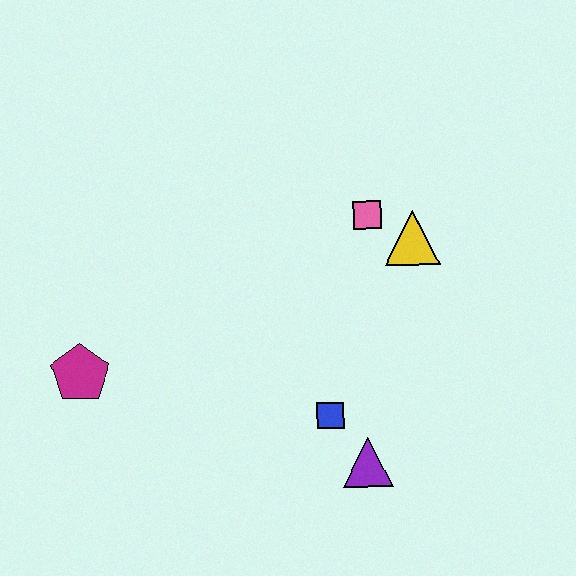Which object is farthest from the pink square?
The magenta pentagon is farthest from the pink square.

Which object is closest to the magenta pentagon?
The blue square is closest to the magenta pentagon.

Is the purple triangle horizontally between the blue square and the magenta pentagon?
No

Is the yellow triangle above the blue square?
Yes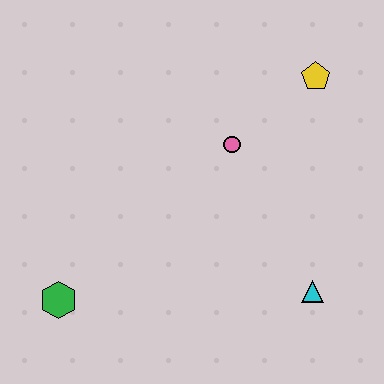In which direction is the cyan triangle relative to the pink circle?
The cyan triangle is below the pink circle.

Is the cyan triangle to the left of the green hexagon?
No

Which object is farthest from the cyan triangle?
The green hexagon is farthest from the cyan triangle.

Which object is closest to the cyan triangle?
The pink circle is closest to the cyan triangle.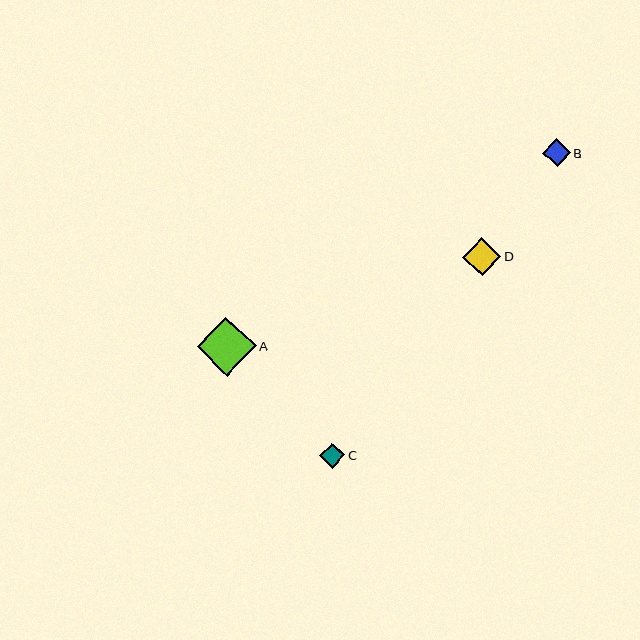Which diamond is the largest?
Diamond A is the largest with a size of approximately 59 pixels.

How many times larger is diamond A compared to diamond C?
Diamond A is approximately 2.3 times the size of diamond C.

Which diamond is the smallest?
Diamond C is the smallest with a size of approximately 25 pixels.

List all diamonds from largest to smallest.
From largest to smallest: A, D, B, C.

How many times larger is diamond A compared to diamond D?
Diamond A is approximately 1.5 times the size of diamond D.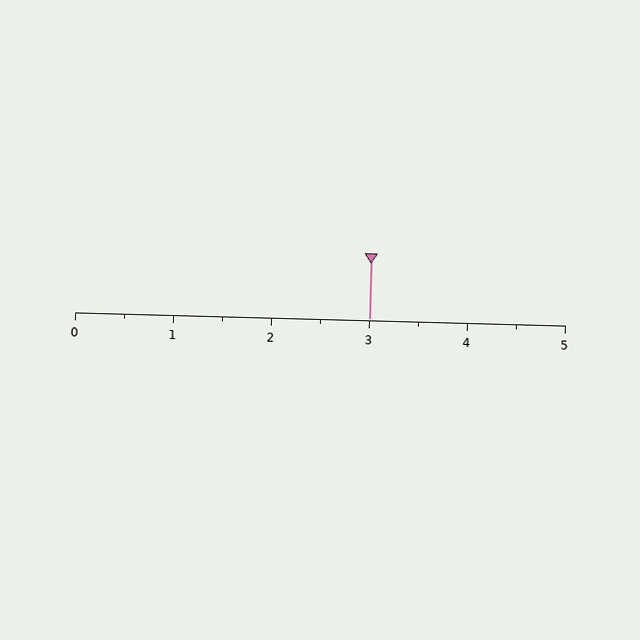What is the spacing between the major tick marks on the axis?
The major ticks are spaced 1 apart.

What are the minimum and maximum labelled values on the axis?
The axis runs from 0 to 5.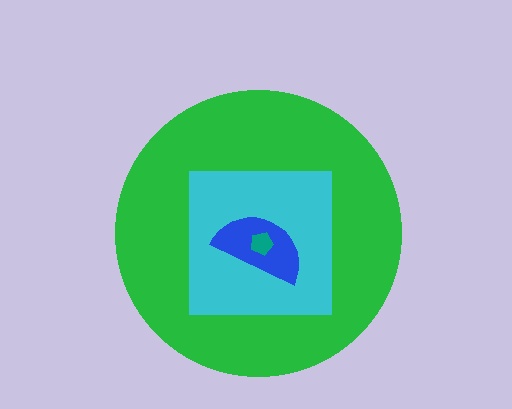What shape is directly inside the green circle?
The cyan square.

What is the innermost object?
The teal pentagon.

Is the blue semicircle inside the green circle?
Yes.